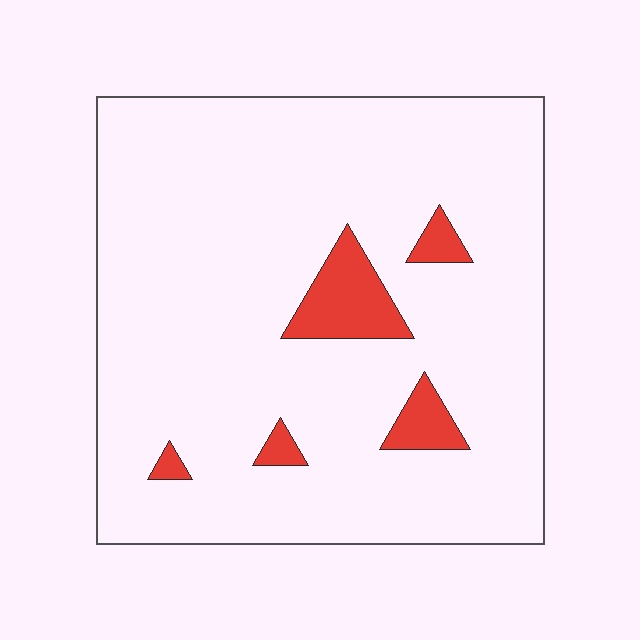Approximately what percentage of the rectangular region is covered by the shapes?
Approximately 10%.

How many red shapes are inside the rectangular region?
5.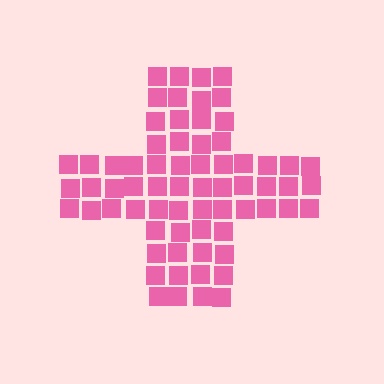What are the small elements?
The small elements are squares.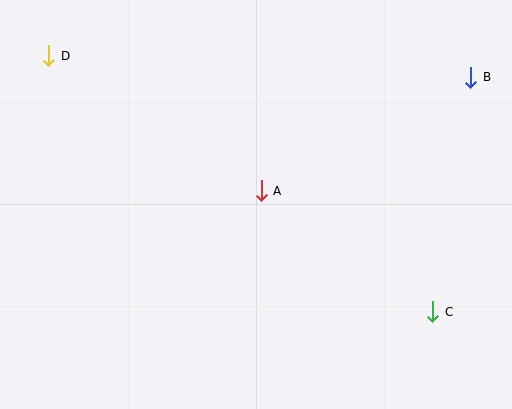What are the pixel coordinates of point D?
Point D is at (49, 56).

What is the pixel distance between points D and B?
The distance between D and B is 423 pixels.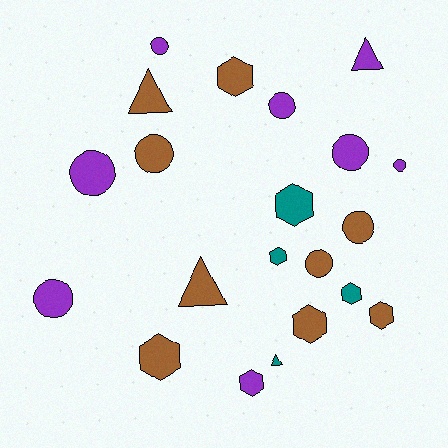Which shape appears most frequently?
Circle, with 9 objects.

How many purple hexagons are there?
There is 1 purple hexagon.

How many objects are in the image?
There are 21 objects.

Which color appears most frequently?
Brown, with 9 objects.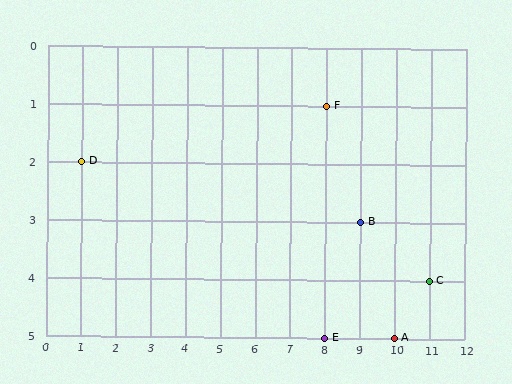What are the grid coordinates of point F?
Point F is at grid coordinates (8, 1).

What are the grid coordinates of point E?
Point E is at grid coordinates (8, 5).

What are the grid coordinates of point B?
Point B is at grid coordinates (9, 3).